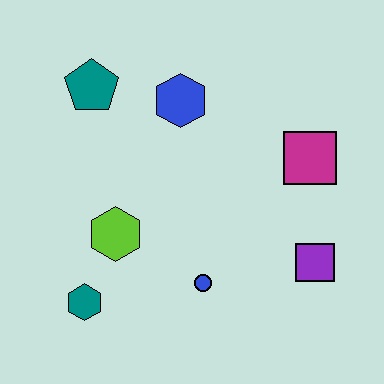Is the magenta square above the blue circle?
Yes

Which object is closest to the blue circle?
The lime hexagon is closest to the blue circle.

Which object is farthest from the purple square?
The teal pentagon is farthest from the purple square.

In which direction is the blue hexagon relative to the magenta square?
The blue hexagon is to the left of the magenta square.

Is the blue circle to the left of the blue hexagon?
No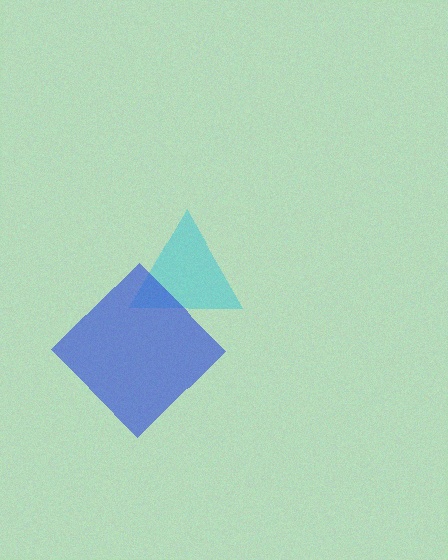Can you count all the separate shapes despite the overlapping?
Yes, there are 2 separate shapes.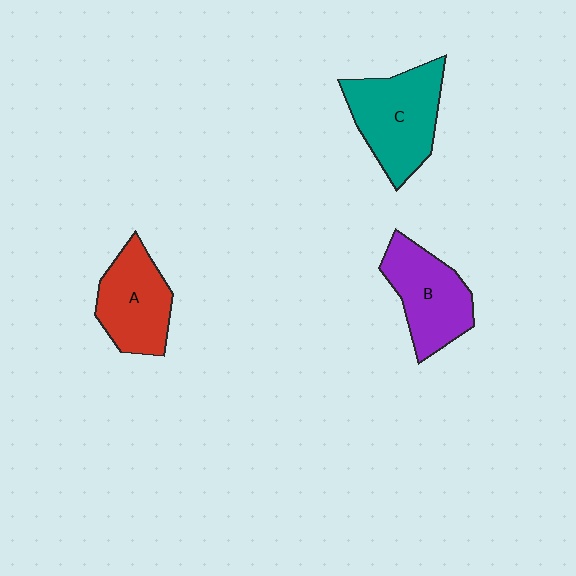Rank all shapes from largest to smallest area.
From largest to smallest: C (teal), B (purple), A (red).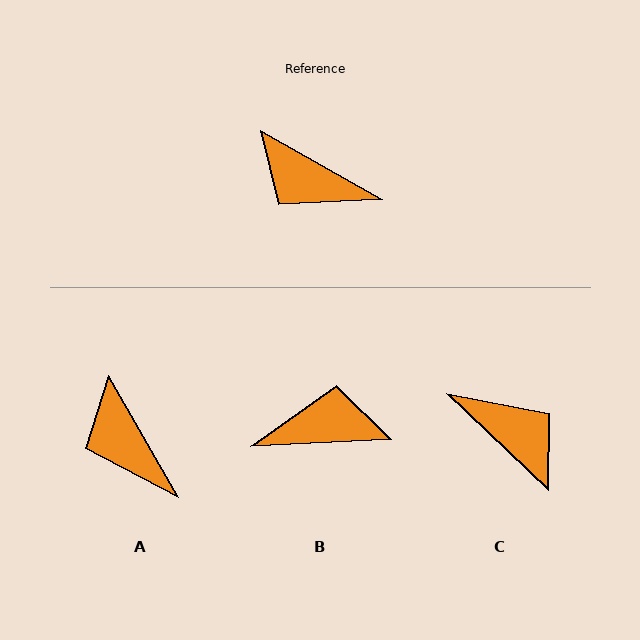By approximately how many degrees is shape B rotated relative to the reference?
Approximately 148 degrees clockwise.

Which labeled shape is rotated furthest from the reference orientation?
C, about 166 degrees away.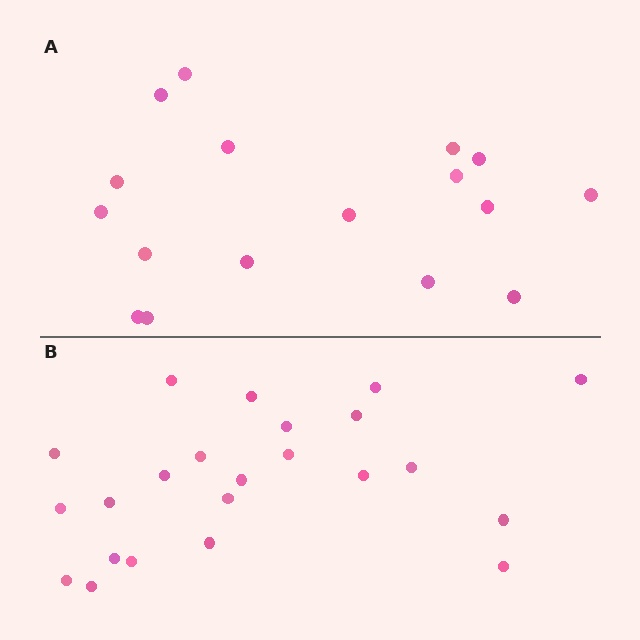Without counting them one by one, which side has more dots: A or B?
Region B (the bottom region) has more dots.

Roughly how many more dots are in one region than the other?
Region B has about 6 more dots than region A.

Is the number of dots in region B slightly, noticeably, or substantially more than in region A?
Region B has noticeably more, but not dramatically so. The ratio is roughly 1.4 to 1.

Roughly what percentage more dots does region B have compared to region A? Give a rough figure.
About 35% more.